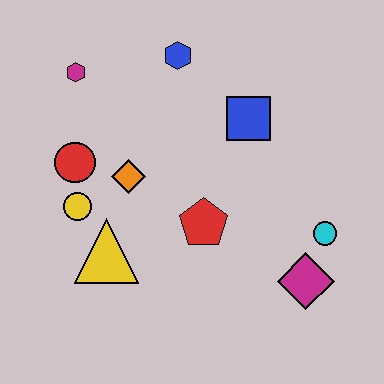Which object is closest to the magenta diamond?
The cyan circle is closest to the magenta diamond.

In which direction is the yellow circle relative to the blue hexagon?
The yellow circle is below the blue hexagon.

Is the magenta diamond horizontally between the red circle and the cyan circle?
Yes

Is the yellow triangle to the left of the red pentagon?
Yes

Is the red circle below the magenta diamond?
No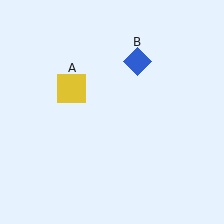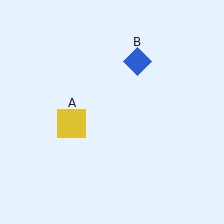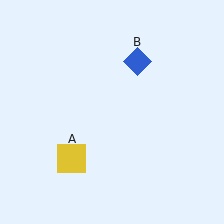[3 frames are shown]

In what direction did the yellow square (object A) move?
The yellow square (object A) moved down.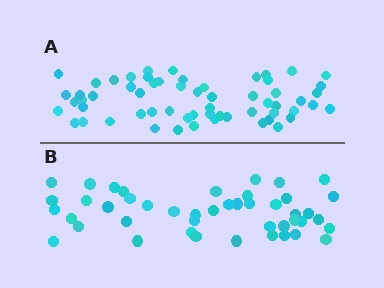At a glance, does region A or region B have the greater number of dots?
Region A (the top region) has more dots.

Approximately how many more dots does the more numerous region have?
Region A has approximately 15 more dots than region B.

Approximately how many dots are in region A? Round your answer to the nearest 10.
About 60 dots.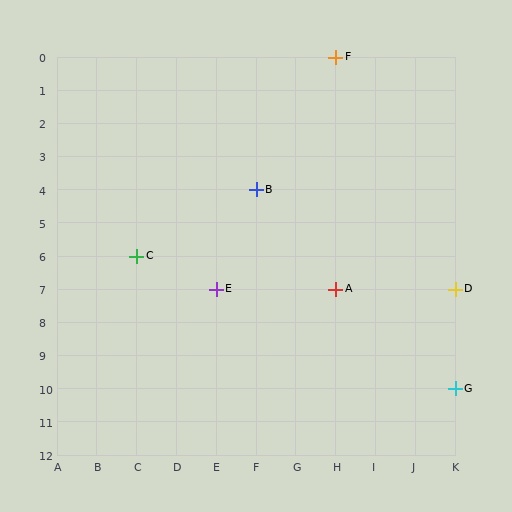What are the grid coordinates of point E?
Point E is at grid coordinates (E, 7).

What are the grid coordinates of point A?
Point A is at grid coordinates (H, 7).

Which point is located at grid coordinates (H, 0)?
Point F is at (H, 0).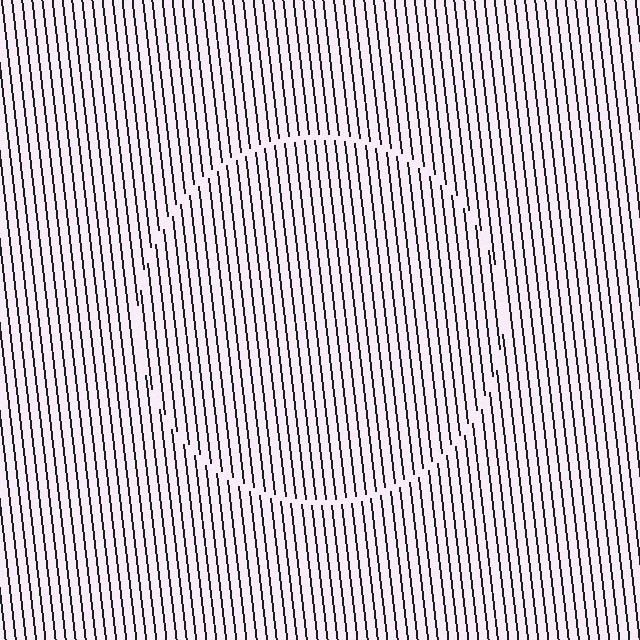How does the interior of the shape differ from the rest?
The interior of the shape contains the same grating, shifted by half a period — the contour is defined by the phase discontinuity where line-ends from the inner and outer gratings abut.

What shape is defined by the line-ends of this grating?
An illusory circle. The interior of the shape contains the same grating, shifted by half a period — the contour is defined by the phase discontinuity where line-ends from the inner and outer gratings abut.